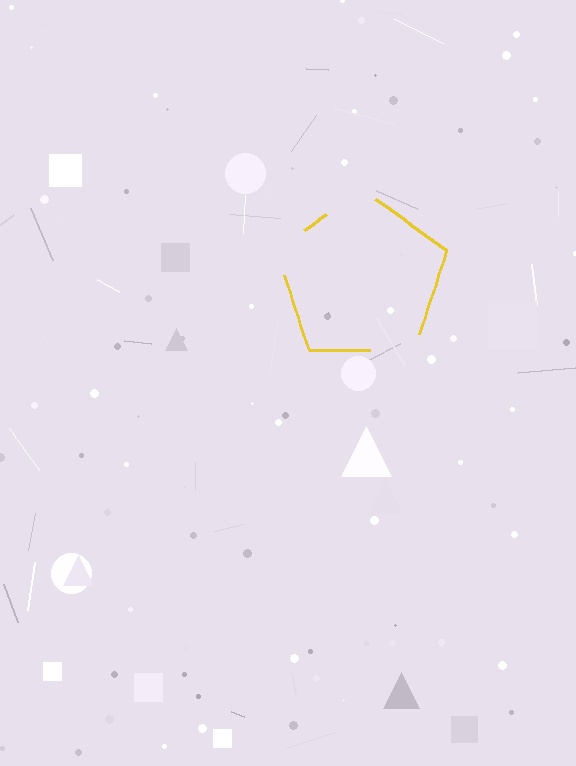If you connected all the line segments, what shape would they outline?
They would outline a pentagon.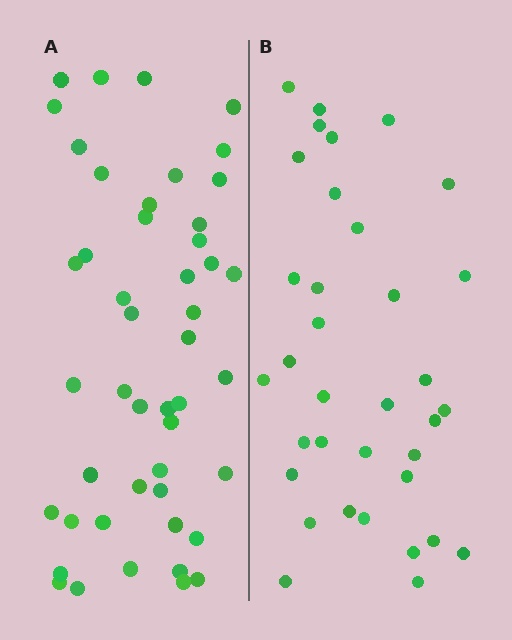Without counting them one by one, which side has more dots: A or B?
Region A (the left region) has more dots.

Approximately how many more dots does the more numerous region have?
Region A has roughly 12 or so more dots than region B.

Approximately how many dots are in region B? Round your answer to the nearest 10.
About 40 dots. (The exact count is 35, which rounds to 40.)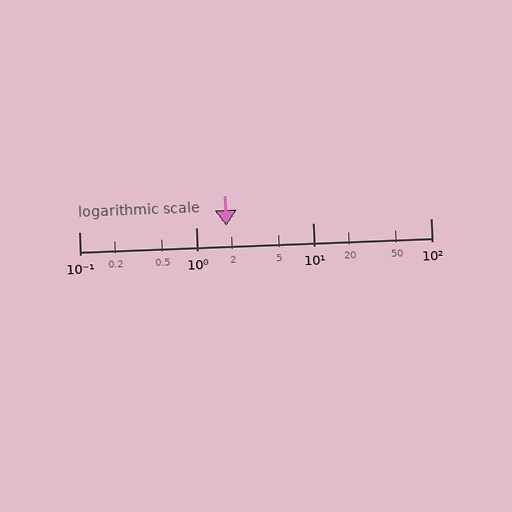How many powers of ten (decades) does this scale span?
The scale spans 3 decades, from 0.1 to 100.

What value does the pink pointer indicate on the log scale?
The pointer indicates approximately 1.8.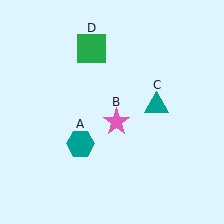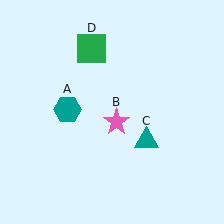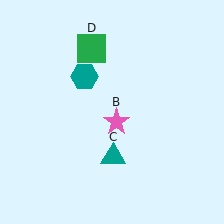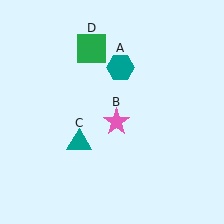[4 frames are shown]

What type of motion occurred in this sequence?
The teal hexagon (object A), teal triangle (object C) rotated clockwise around the center of the scene.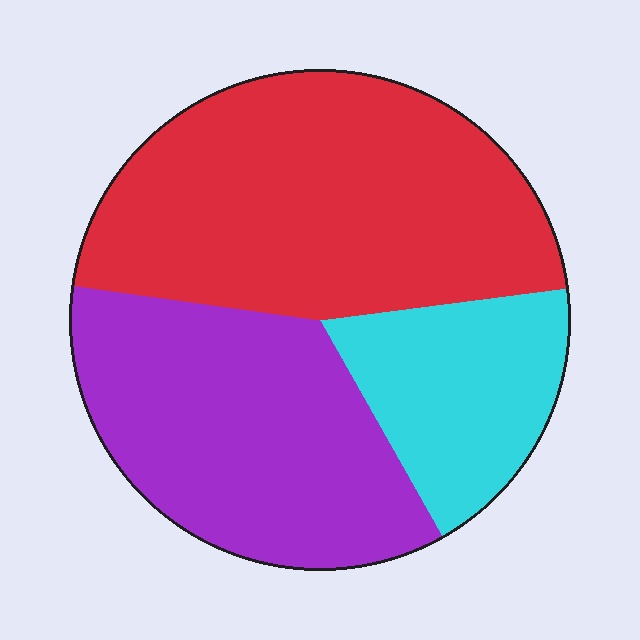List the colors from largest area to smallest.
From largest to smallest: red, purple, cyan.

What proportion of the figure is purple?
Purple takes up between a third and a half of the figure.